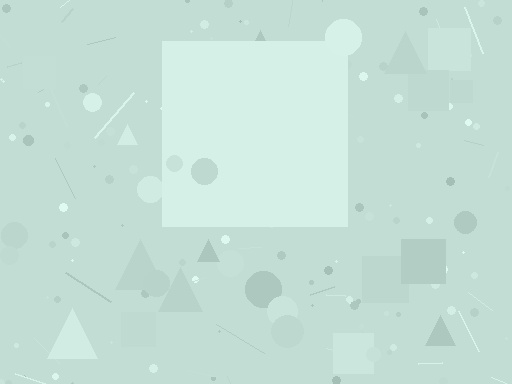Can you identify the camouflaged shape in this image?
The camouflaged shape is a square.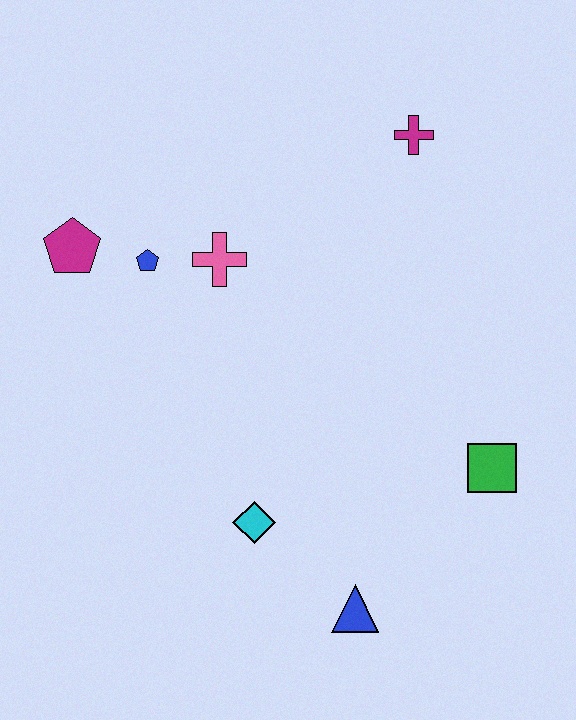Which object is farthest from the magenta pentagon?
The green square is farthest from the magenta pentagon.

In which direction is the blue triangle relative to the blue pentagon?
The blue triangle is below the blue pentagon.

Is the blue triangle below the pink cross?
Yes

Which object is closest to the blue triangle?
The cyan diamond is closest to the blue triangle.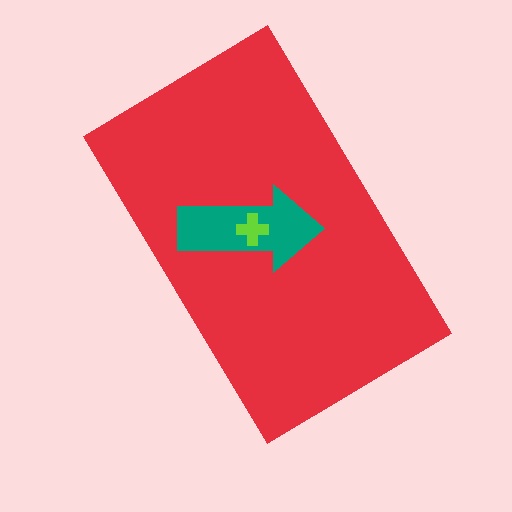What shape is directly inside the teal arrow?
The lime cross.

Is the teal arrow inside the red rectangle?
Yes.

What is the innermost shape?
The lime cross.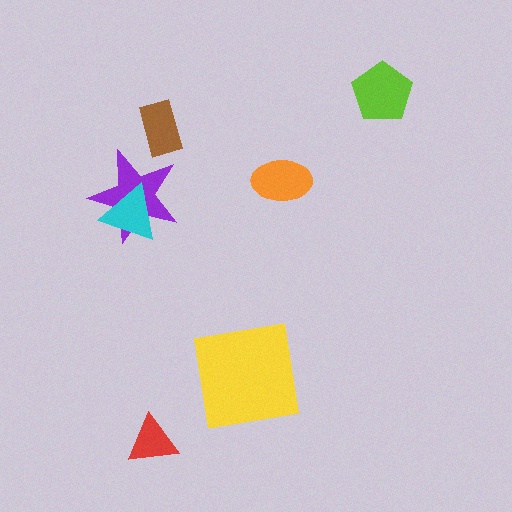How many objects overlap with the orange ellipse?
0 objects overlap with the orange ellipse.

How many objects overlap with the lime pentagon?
0 objects overlap with the lime pentagon.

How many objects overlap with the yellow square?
0 objects overlap with the yellow square.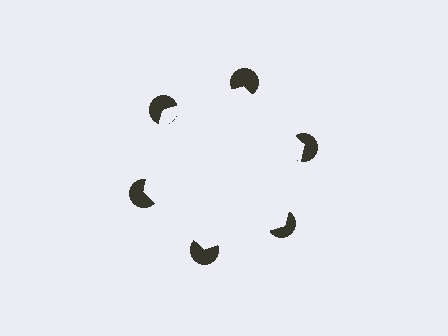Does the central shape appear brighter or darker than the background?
It typically appears slightly brighter than the background, even though no actual brightness change is drawn.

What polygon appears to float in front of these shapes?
An illusory hexagon — its edges are inferred from the aligned wedge cuts in the pac-man discs, not physically drawn.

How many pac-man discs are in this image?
There are 6 — one at each vertex of the illusory hexagon.